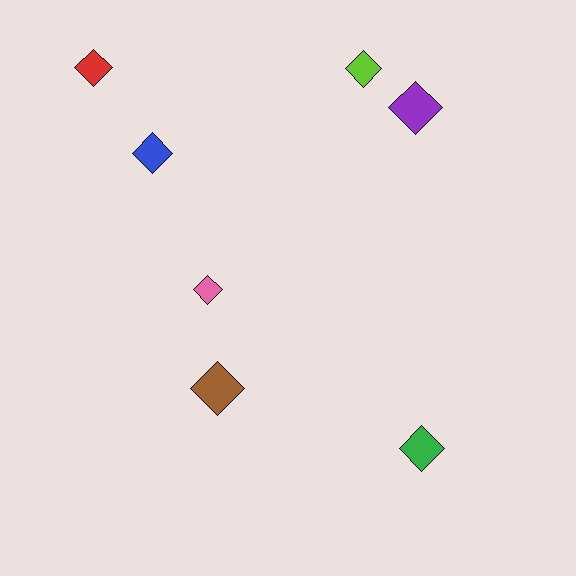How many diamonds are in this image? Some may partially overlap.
There are 7 diamonds.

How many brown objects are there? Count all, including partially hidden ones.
There is 1 brown object.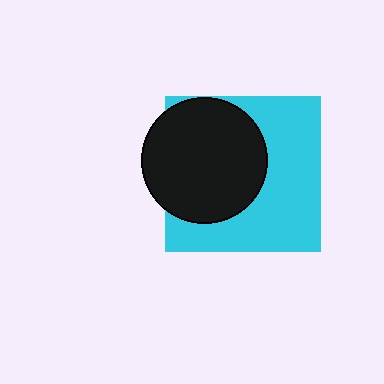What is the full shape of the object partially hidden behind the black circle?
The partially hidden object is a cyan square.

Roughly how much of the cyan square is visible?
About half of it is visible (roughly 55%).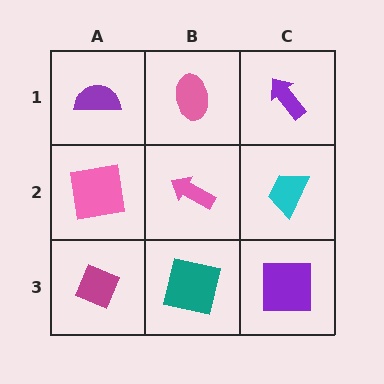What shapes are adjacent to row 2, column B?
A pink ellipse (row 1, column B), a teal square (row 3, column B), a pink square (row 2, column A), a cyan trapezoid (row 2, column C).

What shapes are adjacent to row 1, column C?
A cyan trapezoid (row 2, column C), a pink ellipse (row 1, column B).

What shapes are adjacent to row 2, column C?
A purple arrow (row 1, column C), a purple square (row 3, column C), a pink arrow (row 2, column B).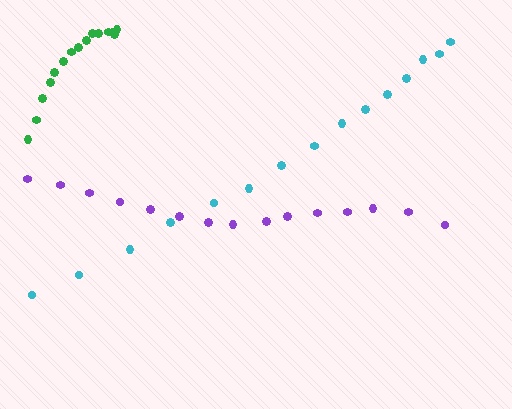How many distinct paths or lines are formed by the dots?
There are 3 distinct paths.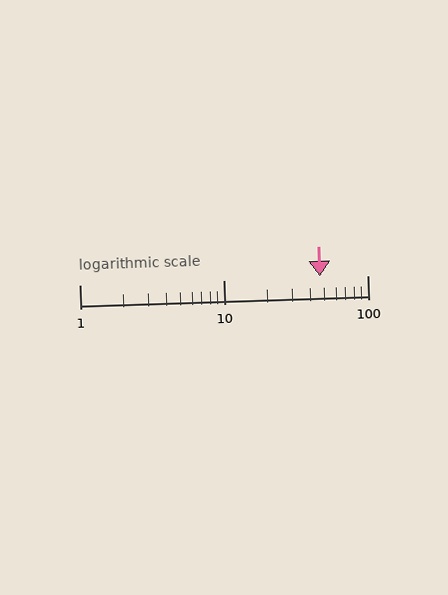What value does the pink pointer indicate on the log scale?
The pointer indicates approximately 47.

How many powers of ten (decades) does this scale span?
The scale spans 2 decades, from 1 to 100.